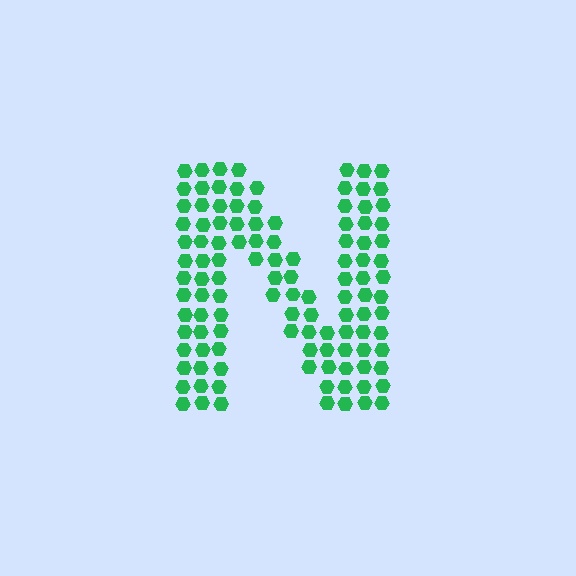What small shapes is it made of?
It is made of small hexagons.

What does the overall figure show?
The overall figure shows the letter N.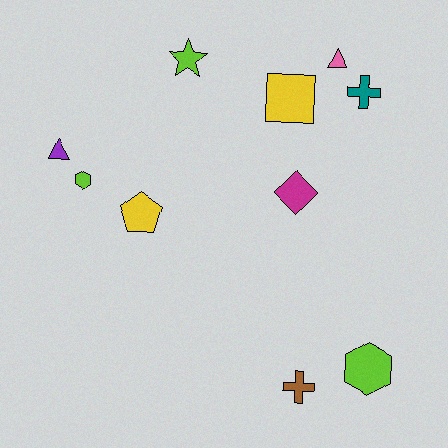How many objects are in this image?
There are 10 objects.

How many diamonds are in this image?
There is 1 diamond.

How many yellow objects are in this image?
There are 2 yellow objects.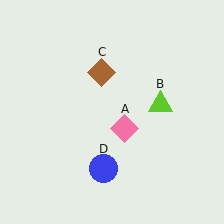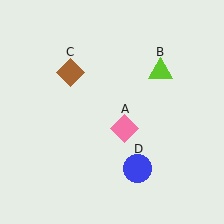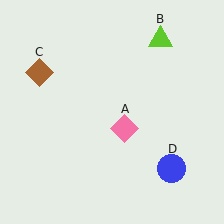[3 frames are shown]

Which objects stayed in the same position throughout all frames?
Pink diamond (object A) remained stationary.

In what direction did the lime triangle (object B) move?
The lime triangle (object B) moved up.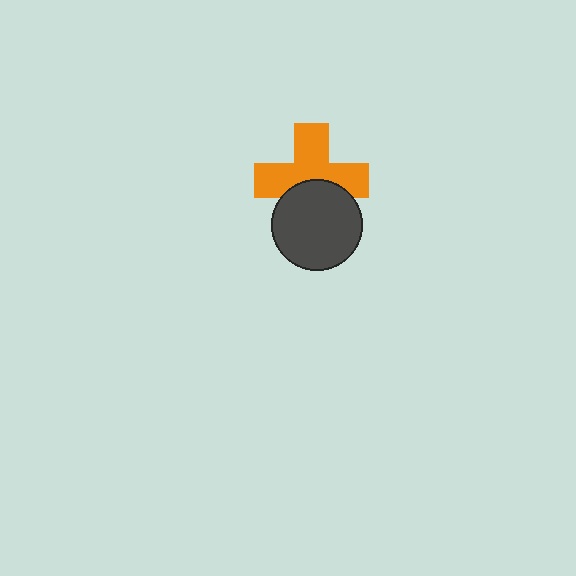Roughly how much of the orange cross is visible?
Most of it is visible (roughly 65%).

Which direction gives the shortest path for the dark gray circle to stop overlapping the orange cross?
Moving down gives the shortest separation.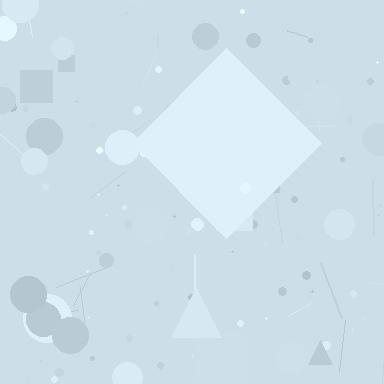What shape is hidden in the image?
A diamond is hidden in the image.